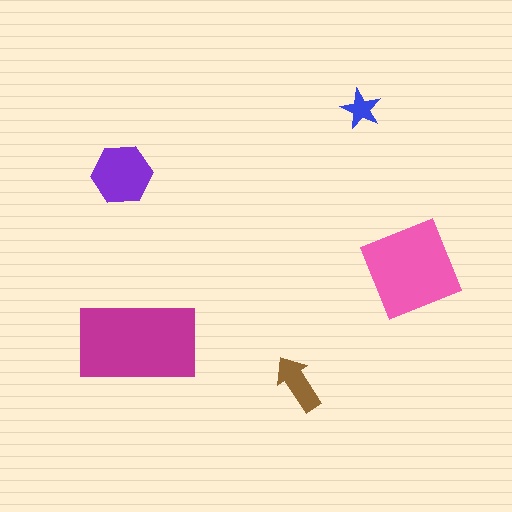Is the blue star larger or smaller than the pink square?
Smaller.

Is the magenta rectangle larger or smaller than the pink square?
Larger.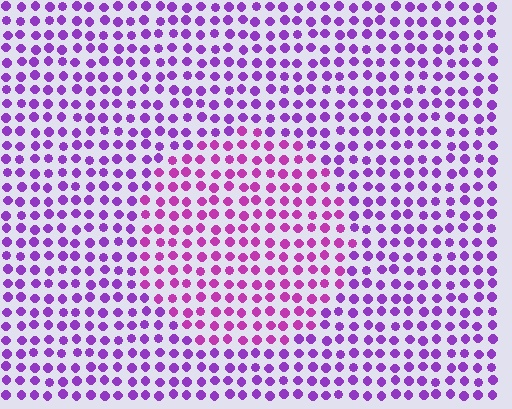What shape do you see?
I see a circle.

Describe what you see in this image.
The image is filled with small purple elements in a uniform arrangement. A circle-shaped region is visible where the elements are tinted to a slightly different hue, forming a subtle color boundary.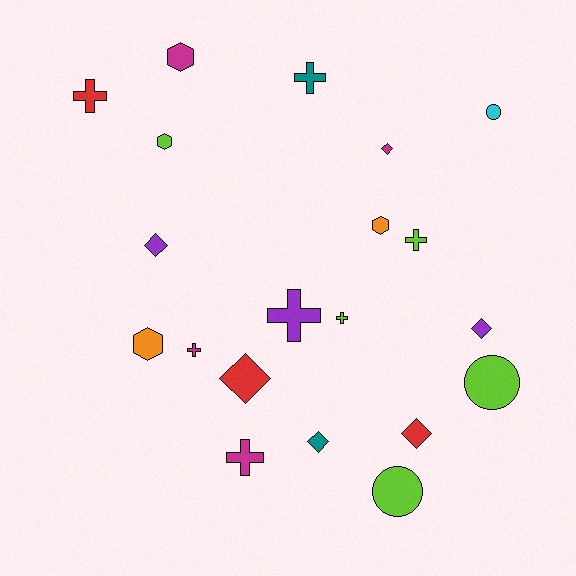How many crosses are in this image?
There are 7 crosses.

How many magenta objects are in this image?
There are 4 magenta objects.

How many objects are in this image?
There are 20 objects.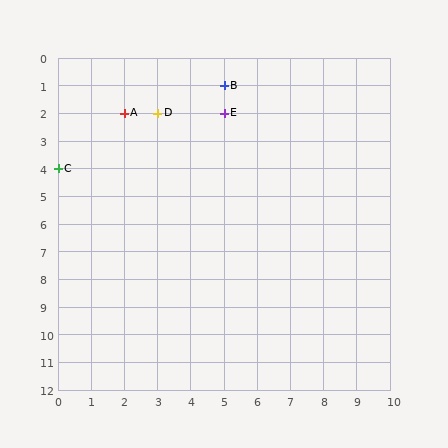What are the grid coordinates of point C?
Point C is at grid coordinates (0, 4).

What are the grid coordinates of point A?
Point A is at grid coordinates (2, 2).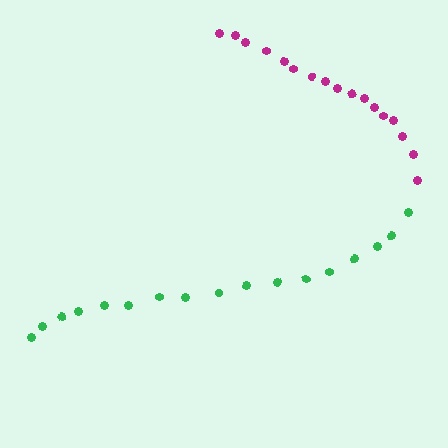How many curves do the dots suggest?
There are 2 distinct paths.